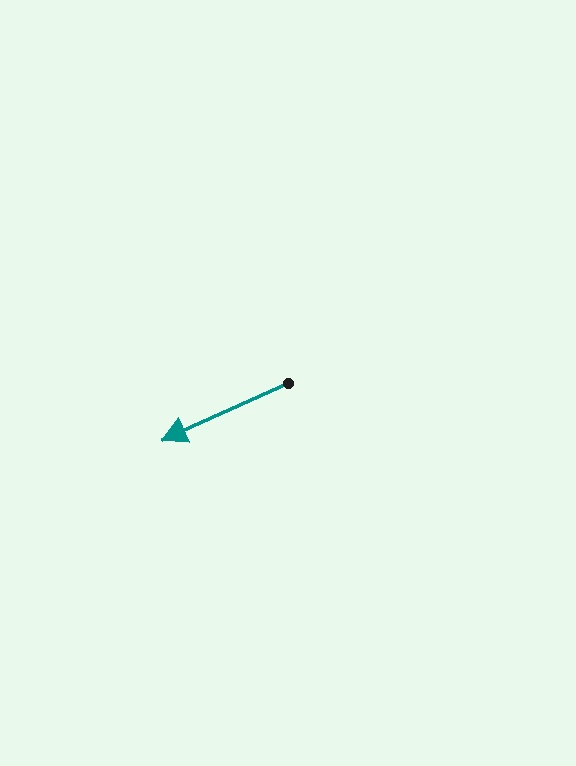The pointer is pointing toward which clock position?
Roughly 8 o'clock.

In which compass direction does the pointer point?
Southwest.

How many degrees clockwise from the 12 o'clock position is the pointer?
Approximately 246 degrees.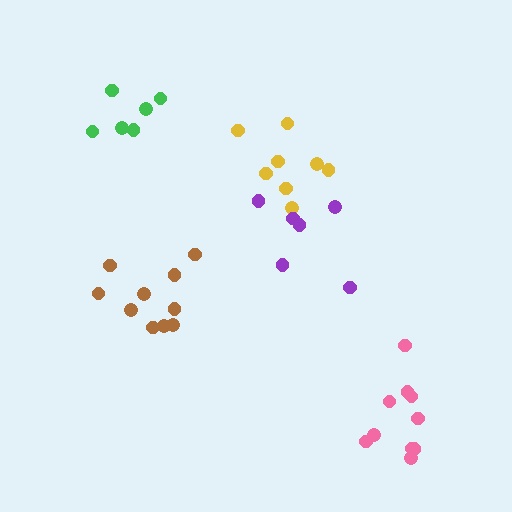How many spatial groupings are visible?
There are 5 spatial groupings.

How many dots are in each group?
Group 1: 8 dots, Group 2: 10 dots, Group 3: 6 dots, Group 4: 6 dots, Group 5: 10 dots (40 total).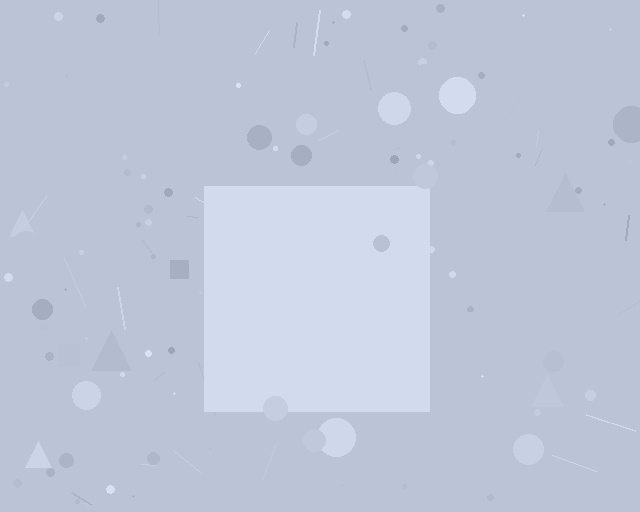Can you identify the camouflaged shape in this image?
The camouflaged shape is a square.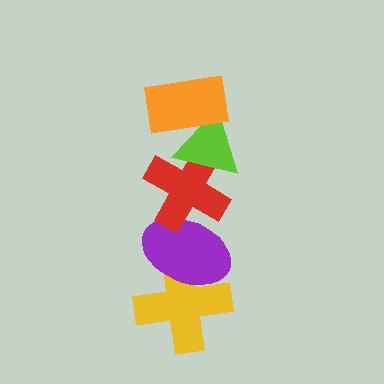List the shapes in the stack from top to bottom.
From top to bottom: the orange rectangle, the lime triangle, the red cross, the purple ellipse, the yellow cross.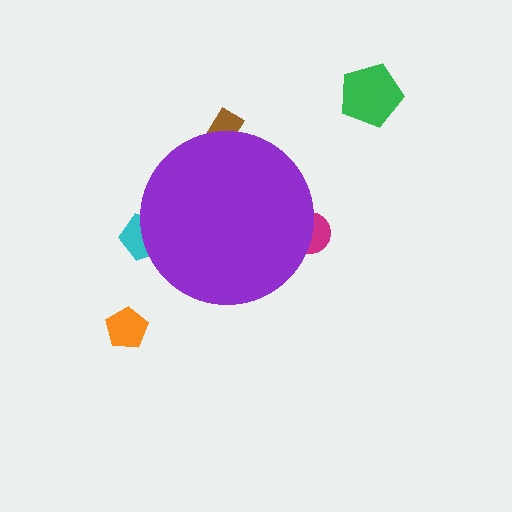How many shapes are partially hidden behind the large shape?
3 shapes are partially hidden.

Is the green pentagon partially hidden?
No, the green pentagon is fully visible.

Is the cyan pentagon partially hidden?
Yes, the cyan pentagon is partially hidden behind the purple circle.